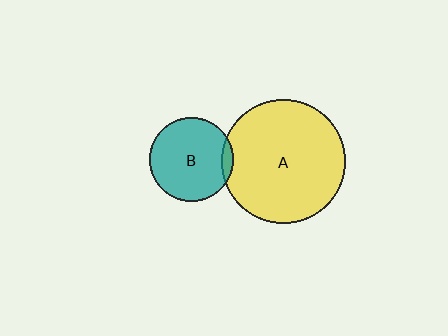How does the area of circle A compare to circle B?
Approximately 2.2 times.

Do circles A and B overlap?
Yes.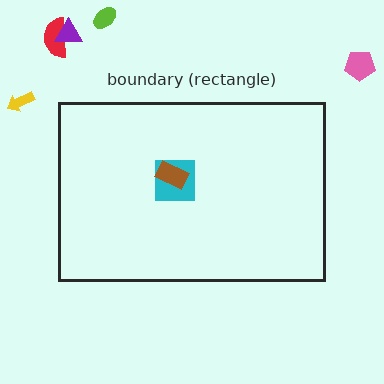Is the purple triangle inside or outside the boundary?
Outside.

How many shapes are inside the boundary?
2 inside, 5 outside.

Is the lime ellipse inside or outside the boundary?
Outside.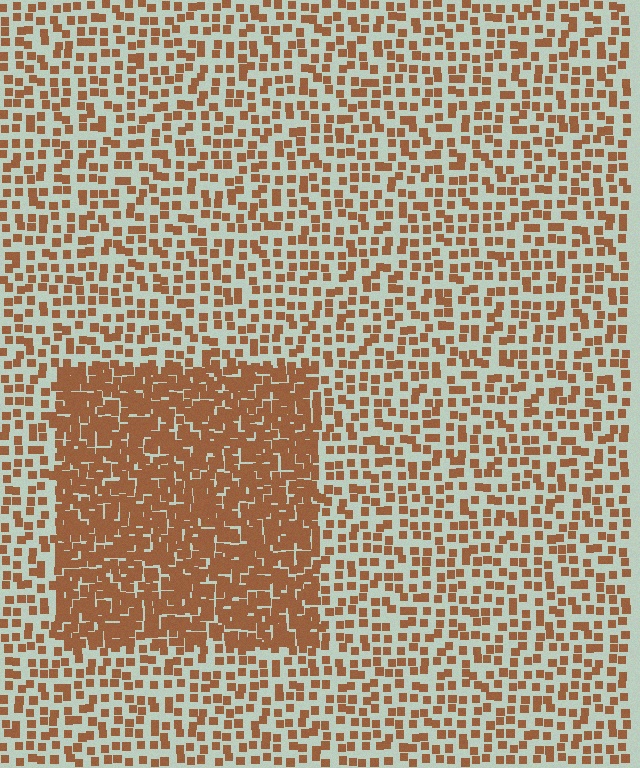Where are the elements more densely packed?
The elements are more densely packed inside the rectangle boundary.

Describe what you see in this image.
The image contains small brown elements arranged at two different densities. A rectangle-shaped region is visible where the elements are more densely packed than the surrounding area.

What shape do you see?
I see a rectangle.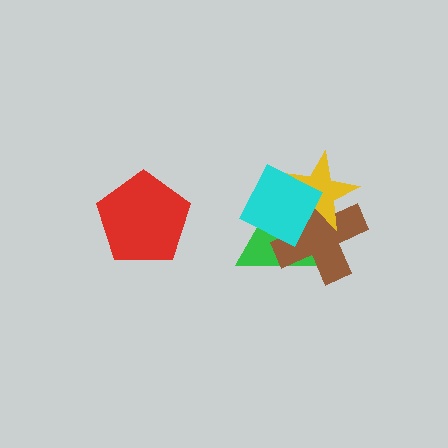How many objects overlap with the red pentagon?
0 objects overlap with the red pentagon.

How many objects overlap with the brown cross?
3 objects overlap with the brown cross.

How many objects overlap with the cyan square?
3 objects overlap with the cyan square.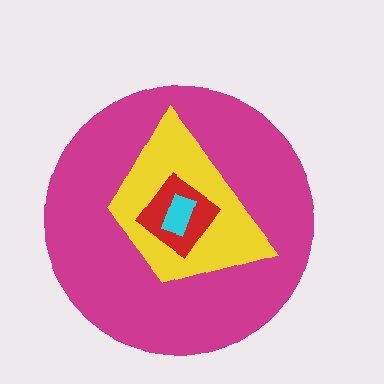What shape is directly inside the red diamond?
The cyan rectangle.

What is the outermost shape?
The magenta circle.